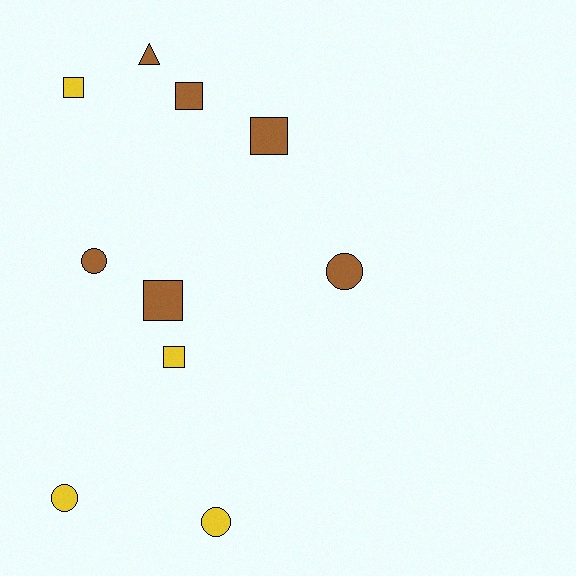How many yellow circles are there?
There are 2 yellow circles.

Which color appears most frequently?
Brown, with 6 objects.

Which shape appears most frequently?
Square, with 5 objects.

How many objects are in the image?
There are 10 objects.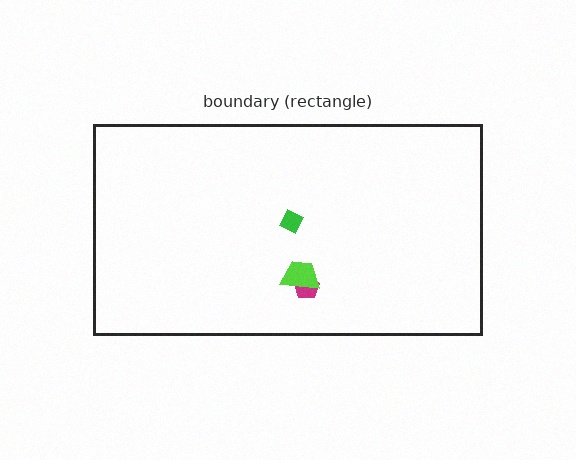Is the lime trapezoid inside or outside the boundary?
Inside.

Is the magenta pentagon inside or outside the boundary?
Inside.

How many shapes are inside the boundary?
3 inside, 0 outside.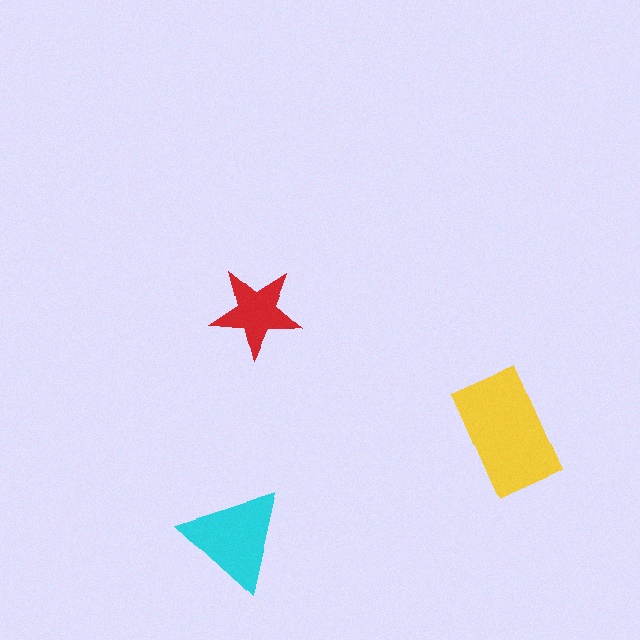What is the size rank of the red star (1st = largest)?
3rd.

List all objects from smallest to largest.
The red star, the cyan triangle, the yellow rectangle.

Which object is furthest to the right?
The yellow rectangle is rightmost.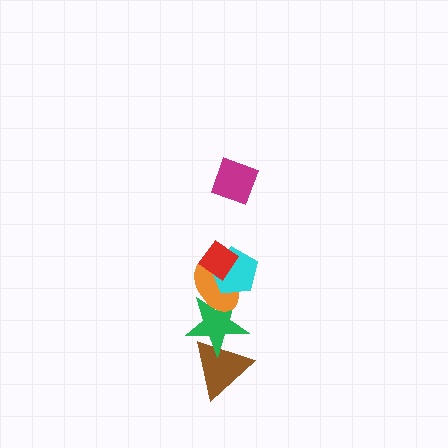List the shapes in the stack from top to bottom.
From top to bottom: the magenta diamond, the red diamond, the cyan pentagon, the orange ellipse, the green star, the brown triangle.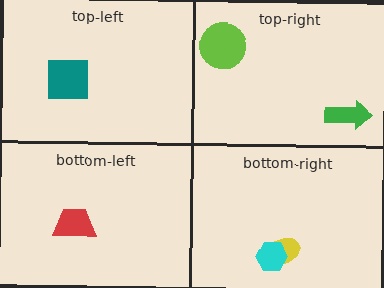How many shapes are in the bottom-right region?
2.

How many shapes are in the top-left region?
1.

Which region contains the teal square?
The top-left region.